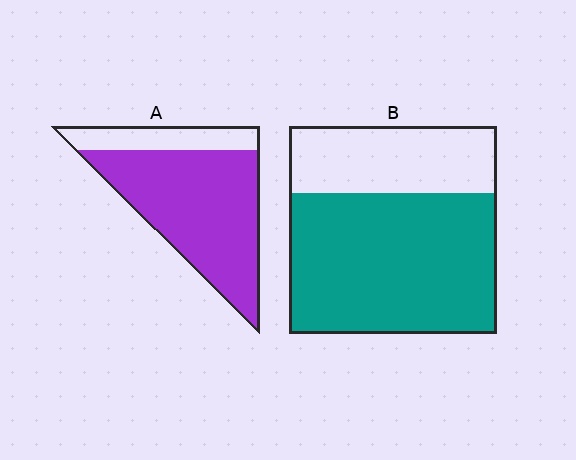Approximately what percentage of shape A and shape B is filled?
A is approximately 80% and B is approximately 70%.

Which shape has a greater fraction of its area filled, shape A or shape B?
Shape A.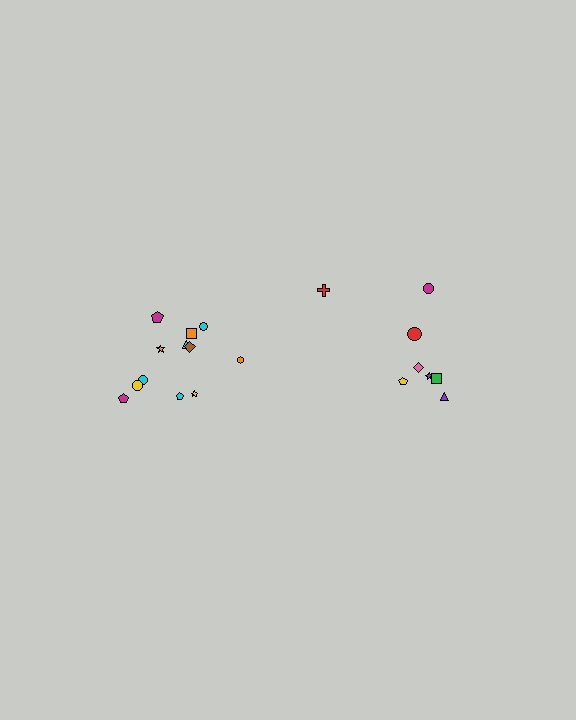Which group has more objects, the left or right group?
The left group.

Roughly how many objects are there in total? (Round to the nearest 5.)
Roughly 20 objects in total.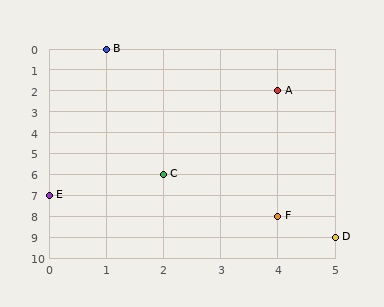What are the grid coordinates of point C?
Point C is at grid coordinates (2, 6).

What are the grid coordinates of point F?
Point F is at grid coordinates (4, 8).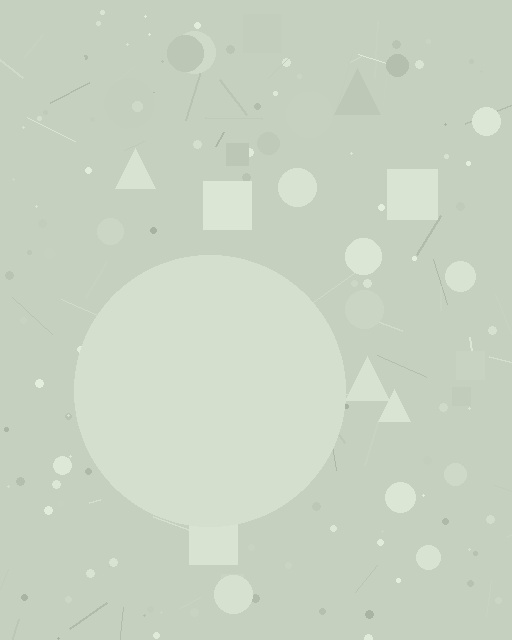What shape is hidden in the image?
A circle is hidden in the image.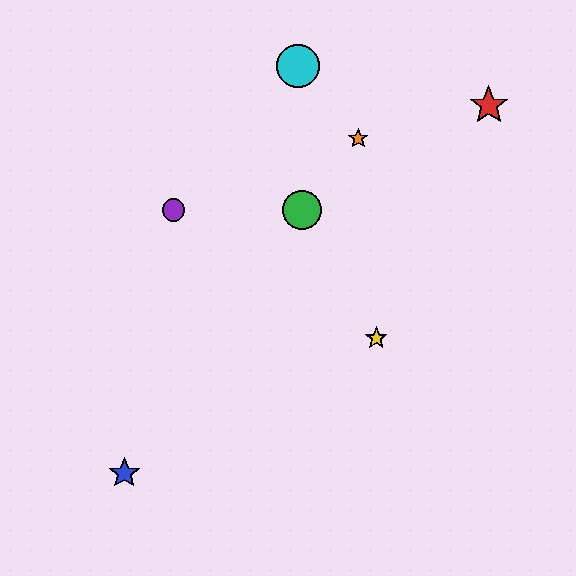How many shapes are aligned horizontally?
2 shapes (the green circle, the purple circle) are aligned horizontally.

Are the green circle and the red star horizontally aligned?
No, the green circle is at y≈210 and the red star is at y≈105.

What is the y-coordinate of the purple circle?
The purple circle is at y≈210.